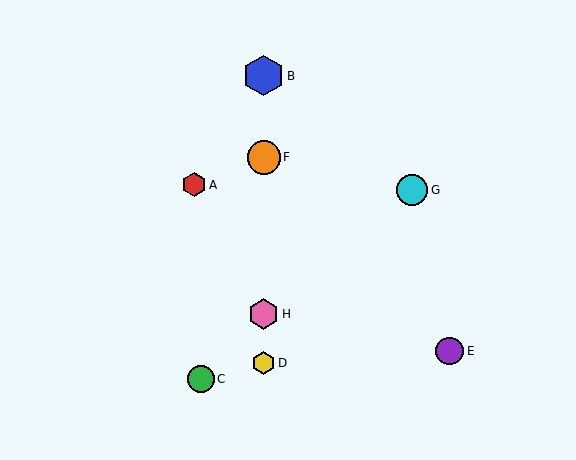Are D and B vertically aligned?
Yes, both are at x≈264.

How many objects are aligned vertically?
4 objects (B, D, F, H) are aligned vertically.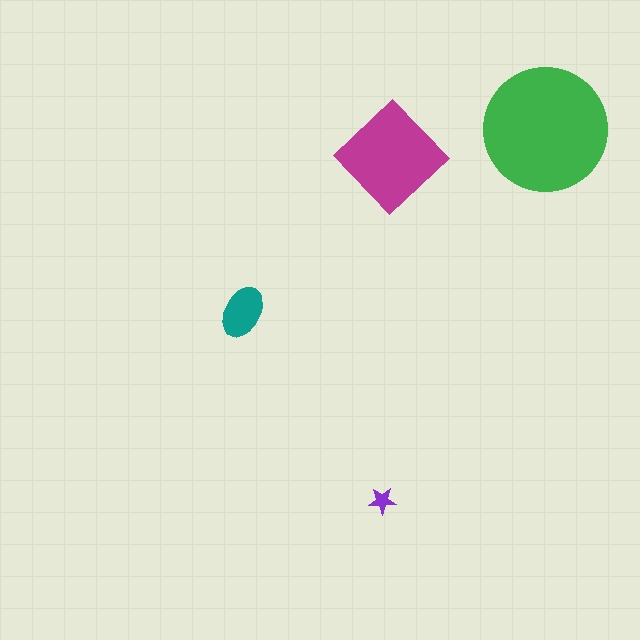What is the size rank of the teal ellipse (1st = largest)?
3rd.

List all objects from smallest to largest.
The purple star, the teal ellipse, the magenta diamond, the green circle.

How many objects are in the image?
There are 4 objects in the image.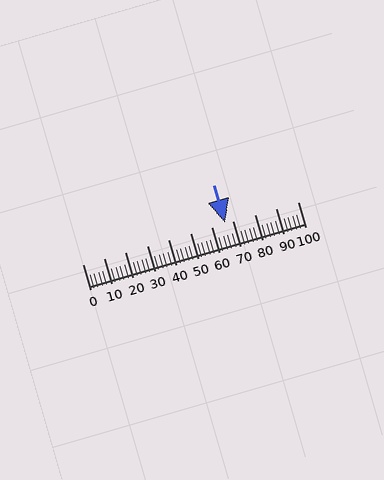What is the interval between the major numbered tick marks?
The major tick marks are spaced 10 units apart.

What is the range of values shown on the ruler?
The ruler shows values from 0 to 100.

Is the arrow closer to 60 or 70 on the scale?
The arrow is closer to 70.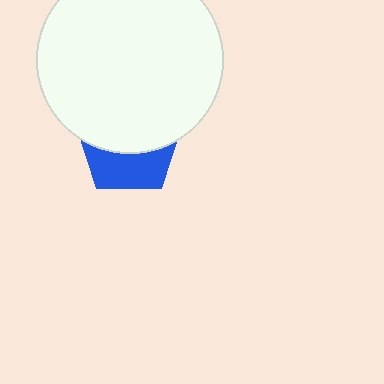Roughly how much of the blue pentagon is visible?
A small part of it is visible (roughly 42%).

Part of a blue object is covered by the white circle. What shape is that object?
It is a pentagon.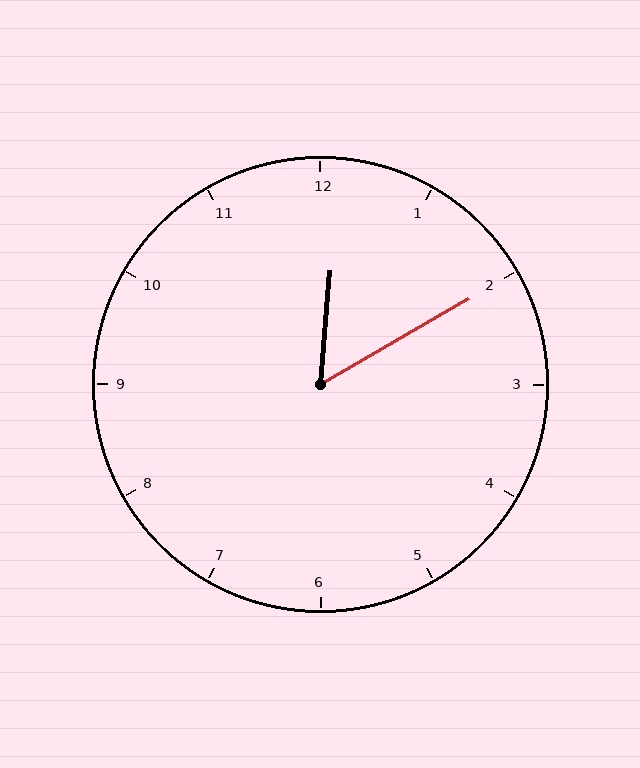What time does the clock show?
12:10.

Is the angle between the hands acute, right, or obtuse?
It is acute.